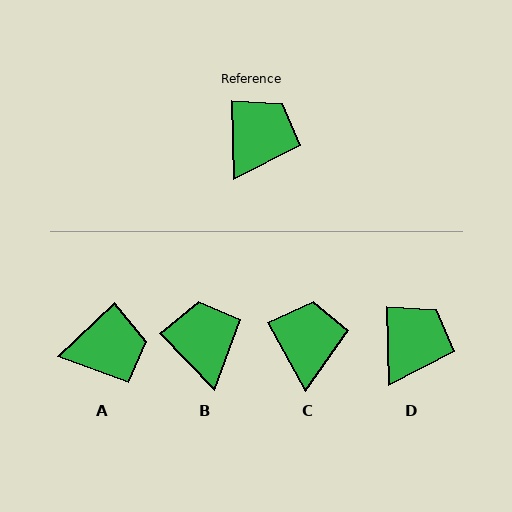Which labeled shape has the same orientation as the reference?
D.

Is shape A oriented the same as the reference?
No, it is off by about 48 degrees.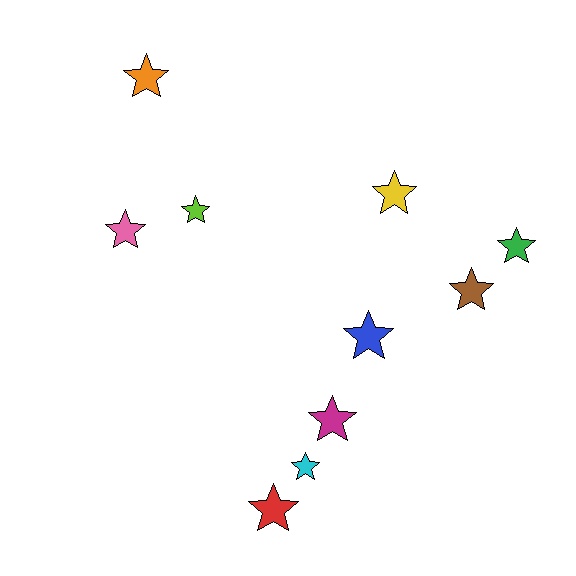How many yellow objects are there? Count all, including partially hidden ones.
There is 1 yellow object.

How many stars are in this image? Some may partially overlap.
There are 10 stars.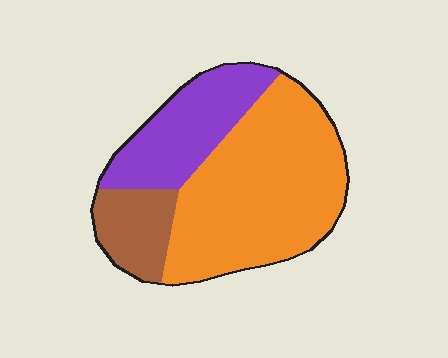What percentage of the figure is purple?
Purple takes up between a quarter and a half of the figure.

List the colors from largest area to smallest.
From largest to smallest: orange, purple, brown.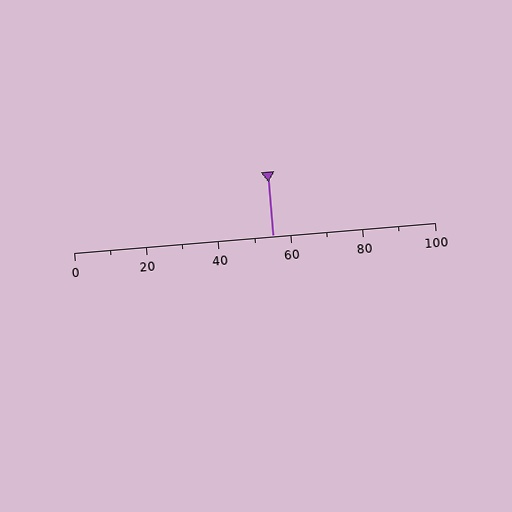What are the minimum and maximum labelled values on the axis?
The axis runs from 0 to 100.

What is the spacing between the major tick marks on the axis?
The major ticks are spaced 20 apart.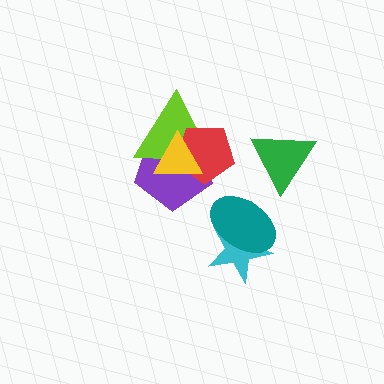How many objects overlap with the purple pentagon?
3 objects overlap with the purple pentagon.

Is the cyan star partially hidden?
Yes, it is partially covered by another shape.